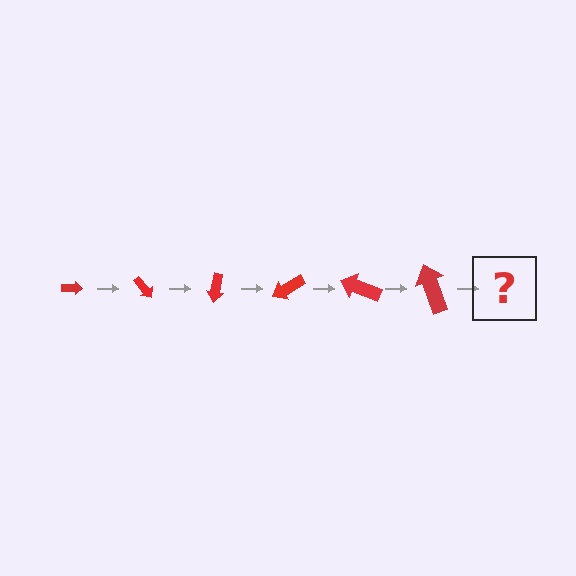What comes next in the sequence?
The next element should be an arrow, larger than the previous one and rotated 300 degrees from the start.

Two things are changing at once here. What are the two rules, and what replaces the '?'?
The two rules are that the arrow grows larger each step and it rotates 50 degrees each step. The '?' should be an arrow, larger than the previous one and rotated 300 degrees from the start.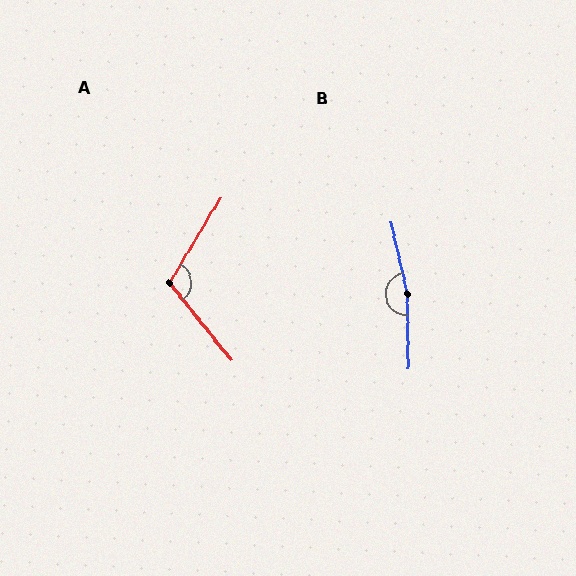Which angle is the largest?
B, at approximately 168 degrees.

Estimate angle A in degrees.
Approximately 110 degrees.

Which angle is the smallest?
A, at approximately 110 degrees.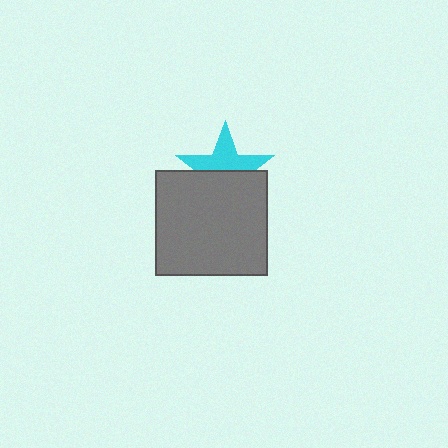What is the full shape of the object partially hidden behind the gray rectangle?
The partially hidden object is a cyan star.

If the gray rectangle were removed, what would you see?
You would see the complete cyan star.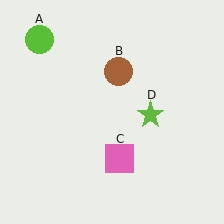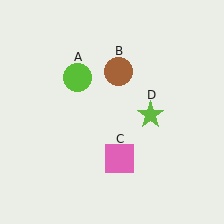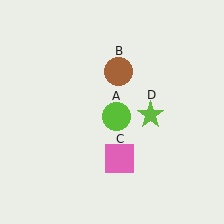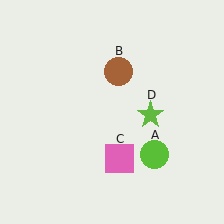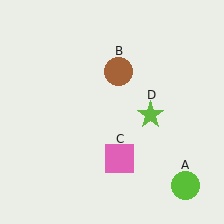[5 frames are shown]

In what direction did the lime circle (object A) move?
The lime circle (object A) moved down and to the right.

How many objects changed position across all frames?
1 object changed position: lime circle (object A).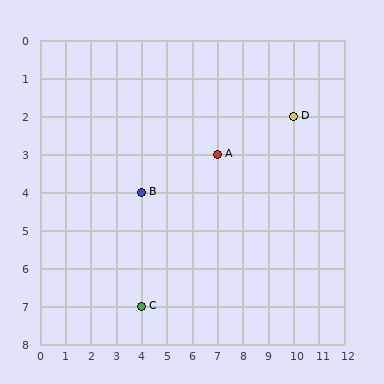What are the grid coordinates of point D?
Point D is at grid coordinates (10, 2).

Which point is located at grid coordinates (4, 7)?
Point C is at (4, 7).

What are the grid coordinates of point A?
Point A is at grid coordinates (7, 3).